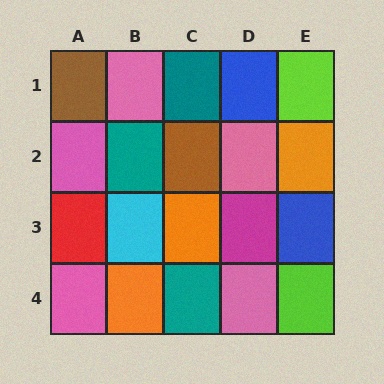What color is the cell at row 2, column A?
Pink.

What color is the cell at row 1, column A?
Brown.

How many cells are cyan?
1 cell is cyan.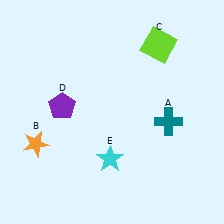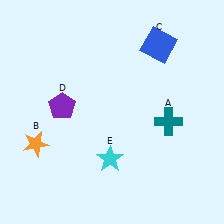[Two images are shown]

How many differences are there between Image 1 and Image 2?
There is 1 difference between the two images.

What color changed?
The square (C) changed from lime in Image 1 to blue in Image 2.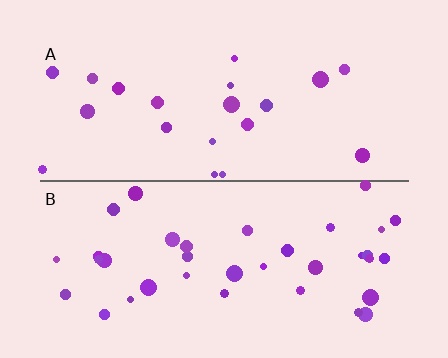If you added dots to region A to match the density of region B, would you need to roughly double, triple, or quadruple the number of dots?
Approximately double.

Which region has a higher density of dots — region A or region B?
B (the bottom).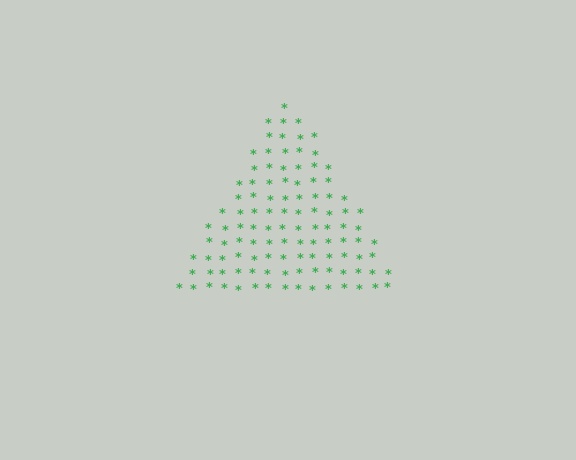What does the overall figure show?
The overall figure shows a triangle.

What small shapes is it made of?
It is made of small asterisks.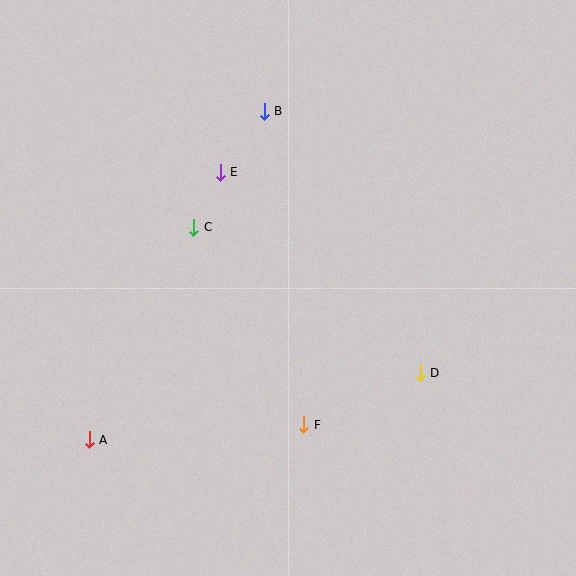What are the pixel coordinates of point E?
Point E is at (220, 172).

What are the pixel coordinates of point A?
Point A is at (89, 440).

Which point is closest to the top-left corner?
Point E is closest to the top-left corner.